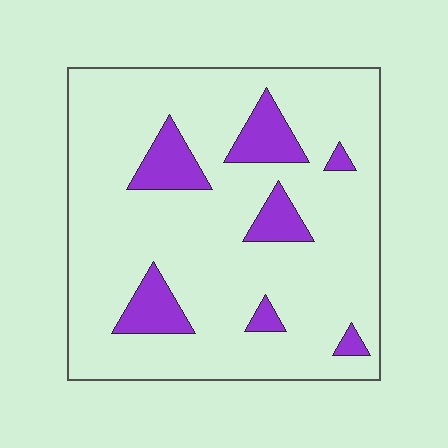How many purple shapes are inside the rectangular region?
7.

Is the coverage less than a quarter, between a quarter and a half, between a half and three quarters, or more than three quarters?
Less than a quarter.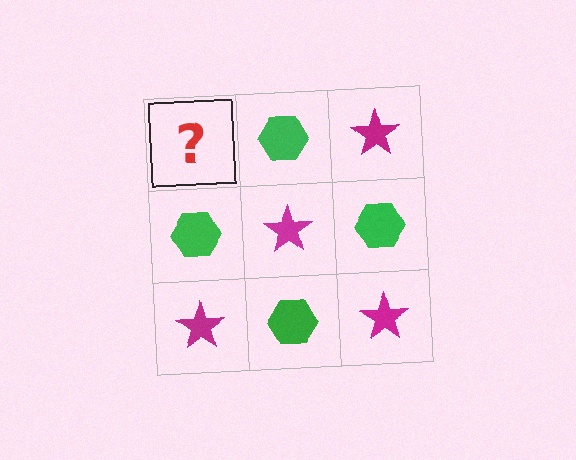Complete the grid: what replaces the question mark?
The question mark should be replaced with a magenta star.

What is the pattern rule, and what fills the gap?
The rule is that it alternates magenta star and green hexagon in a checkerboard pattern. The gap should be filled with a magenta star.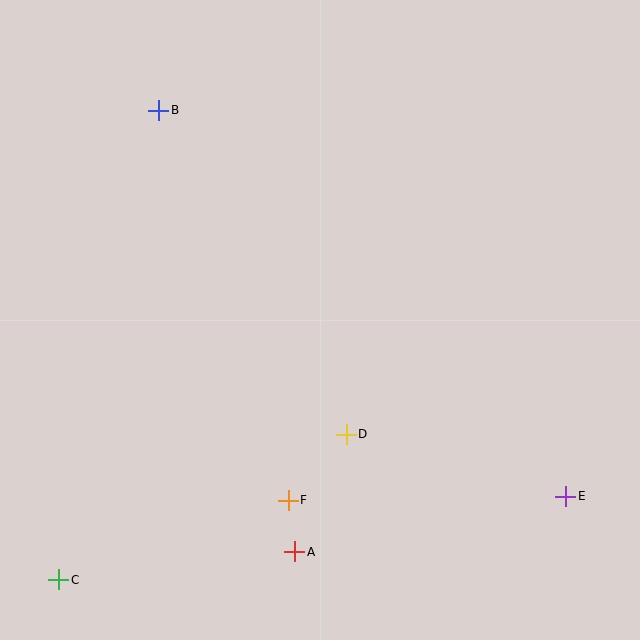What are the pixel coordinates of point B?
Point B is at (159, 110).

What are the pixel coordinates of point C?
Point C is at (59, 580).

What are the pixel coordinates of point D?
Point D is at (346, 434).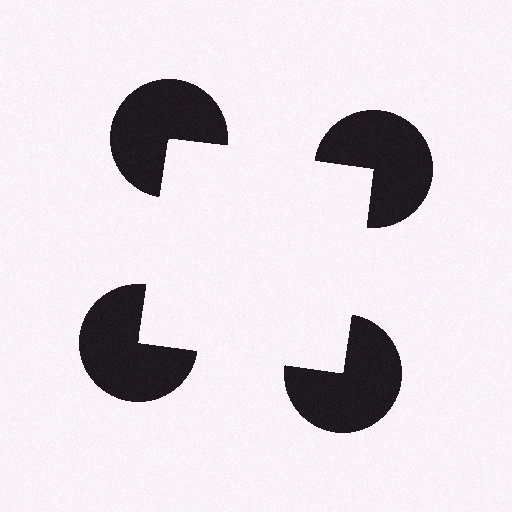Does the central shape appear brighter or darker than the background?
It typically appears slightly brighter than the background, even though no actual brightness change is drawn.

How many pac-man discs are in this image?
There are 4 — one at each vertex of the illusory square.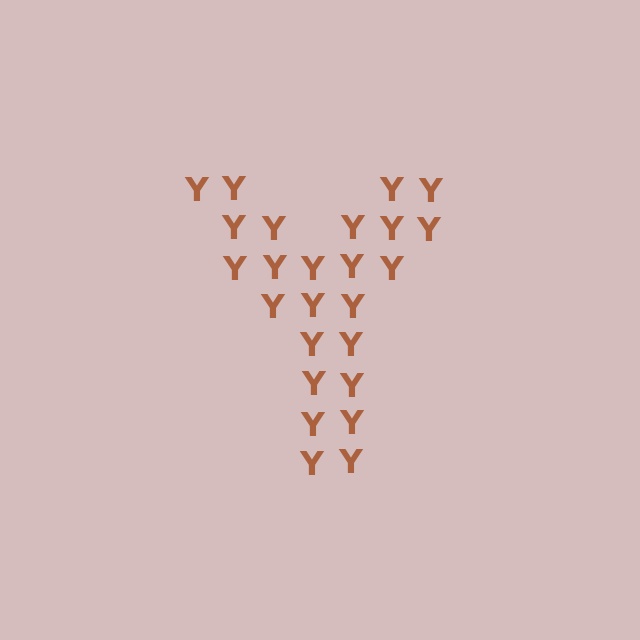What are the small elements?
The small elements are letter Y's.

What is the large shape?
The large shape is the letter Y.